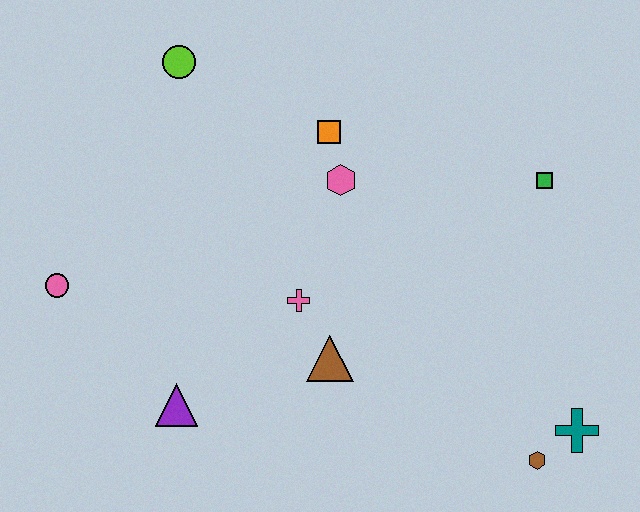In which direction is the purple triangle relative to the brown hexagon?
The purple triangle is to the left of the brown hexagon.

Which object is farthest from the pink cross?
The teal cross is farthest from the pink cross.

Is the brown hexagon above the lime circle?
No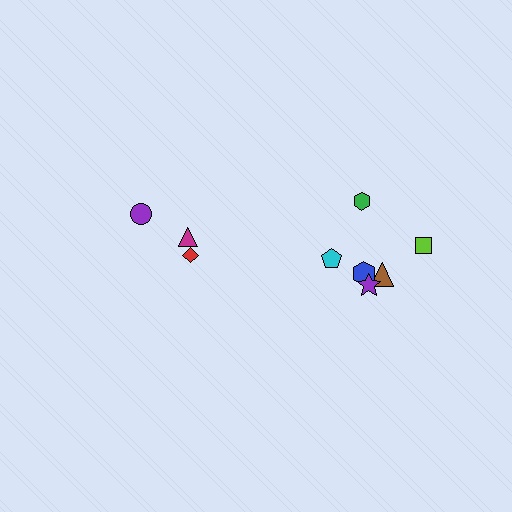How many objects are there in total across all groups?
There are 9 objects.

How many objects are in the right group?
There are 6 objects.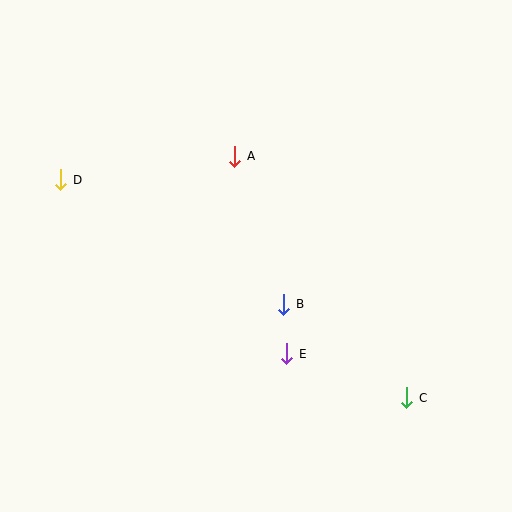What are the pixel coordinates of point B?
Point B is at (284, 304).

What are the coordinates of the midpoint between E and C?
The midpoint between E and C is at (347, 376).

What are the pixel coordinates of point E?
Point E is at (287, 354).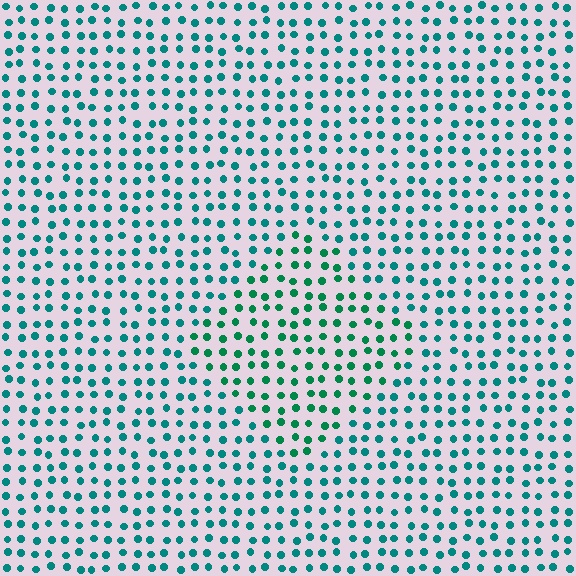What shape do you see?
I see a diamond.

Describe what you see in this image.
The image is filled with small teal elements in a uniform arrangement. A diamond-shaped region is visible where the elements are tinted to a slightly different hue, forming a subtle color boundary.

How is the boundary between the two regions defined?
The boundary is defined purely by a slight shift in hue (about 25 degrees). Spacing, size, and orientation are identical on both sides.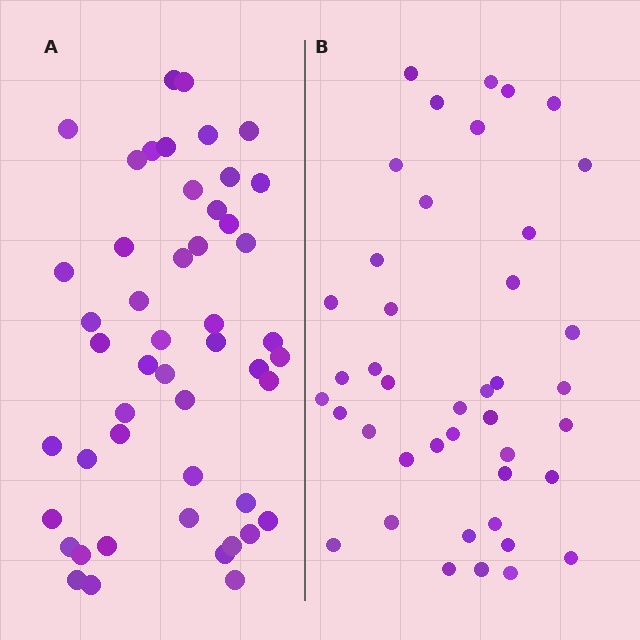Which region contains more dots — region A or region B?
Region A (the left region) has more dots.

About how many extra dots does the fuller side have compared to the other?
Region A has roughly 8 or so more dots than region B.